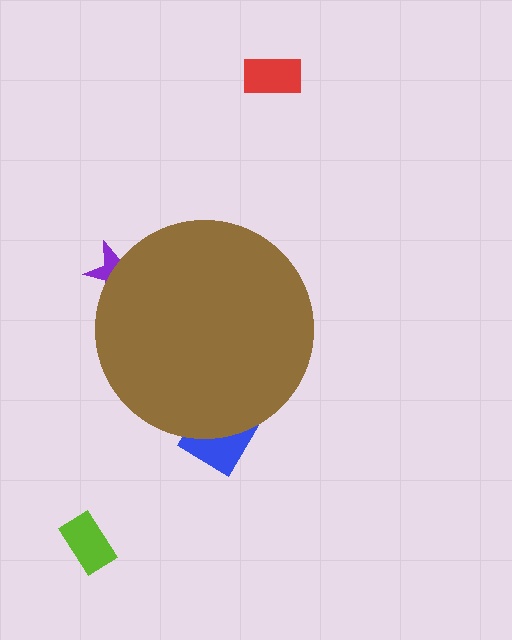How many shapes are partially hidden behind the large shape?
3 shapes are partially hidden.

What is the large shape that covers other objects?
A brown circle.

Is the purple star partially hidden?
Yes, the purple star is partially hidden behind the brown circle.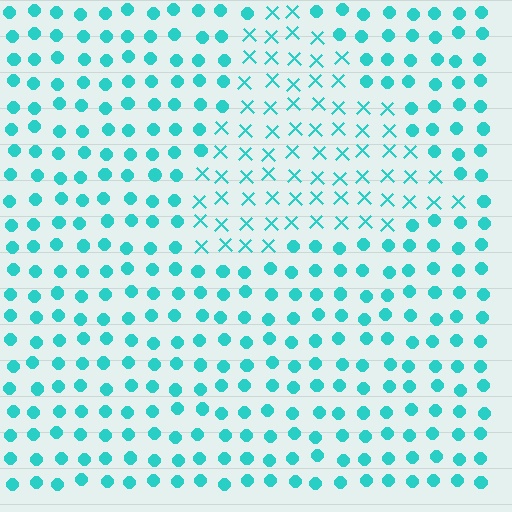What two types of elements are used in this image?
The image uses X marks inside the triangle region and circles outside it.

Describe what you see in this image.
The image is filled with small cyan elements arranged in a uniform grid. A triangle-shaped region contains X marks, while the surrounding area contains circles. The boundary is defined purely by the change in element shape.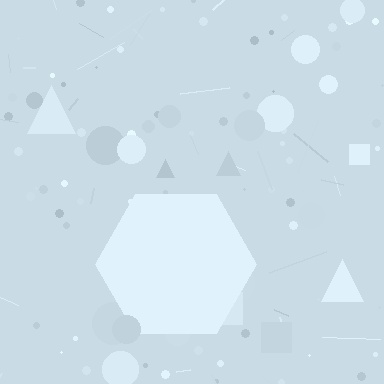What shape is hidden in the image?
A hexagon is hidden in the image.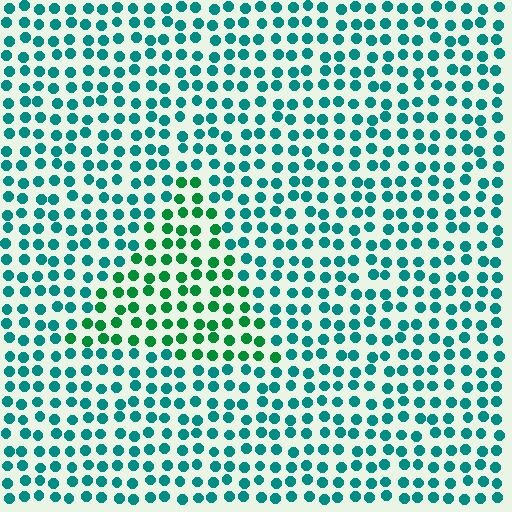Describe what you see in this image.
The image is filled with small teal elements in a uniform arrangement. A triangle-shaped region is visible where the elements are tinted to a slightly different hue, forming a subtle color boundary.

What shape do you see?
I see a triangle.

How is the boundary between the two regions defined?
The boundary is defined purely by a slight shift in hue (about 34 degrees). Spacing, size, and orientation are identical on both sides.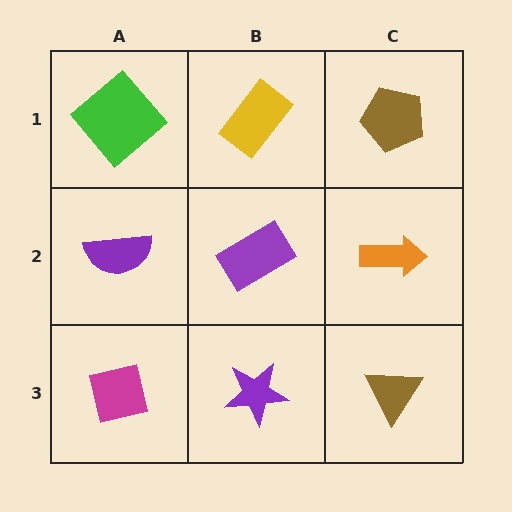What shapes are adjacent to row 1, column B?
A purple rectangle (row 2, column B), a green diamond (row 1, column A), a brown pentagon (row 1, column C).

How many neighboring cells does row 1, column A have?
2.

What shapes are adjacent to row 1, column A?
A purple semicircle (row 2, column A), a yellow rectangle (row 1, column B).